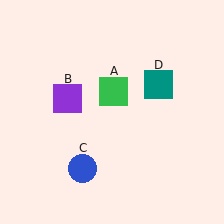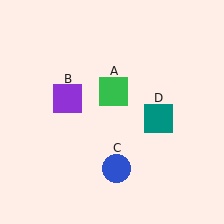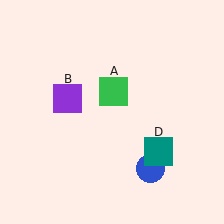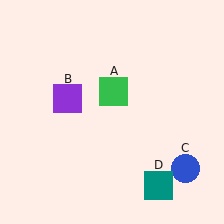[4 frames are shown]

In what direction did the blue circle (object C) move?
The blue circle (object C) moved right.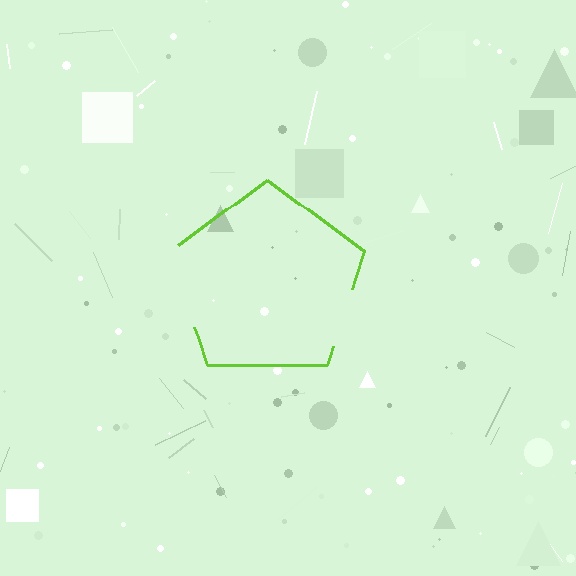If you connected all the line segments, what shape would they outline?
They would outline a pentagon.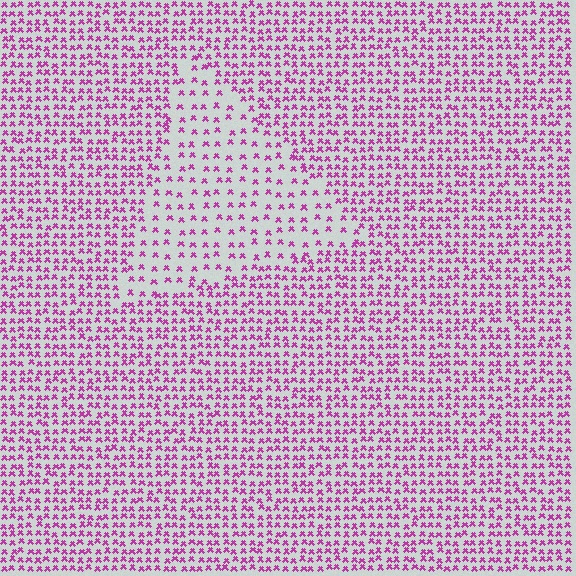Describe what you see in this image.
The image contains small magenta elements arranged at two different densities. A triangle-shaped region is visible where the elements are less densely packed than the surrounding area.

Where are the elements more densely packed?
The elements are more densely packed outside the triangle boundary.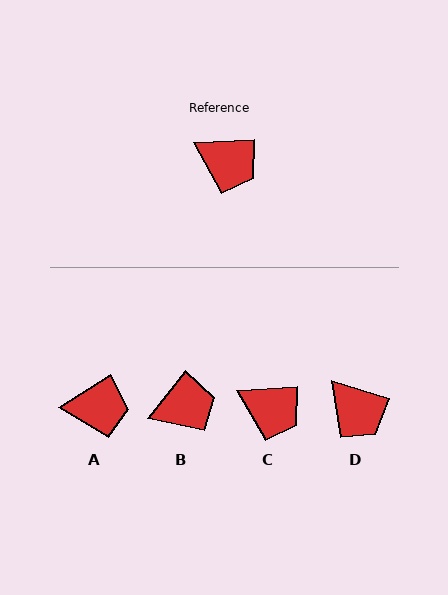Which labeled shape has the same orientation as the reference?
C.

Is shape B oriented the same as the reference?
No, it is off by about 49 degrees.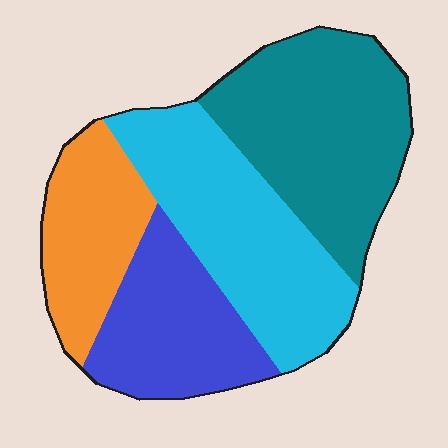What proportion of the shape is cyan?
Cyan covers roughly 30% of the shape.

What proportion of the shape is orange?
Orange covers around 20% of the shape.